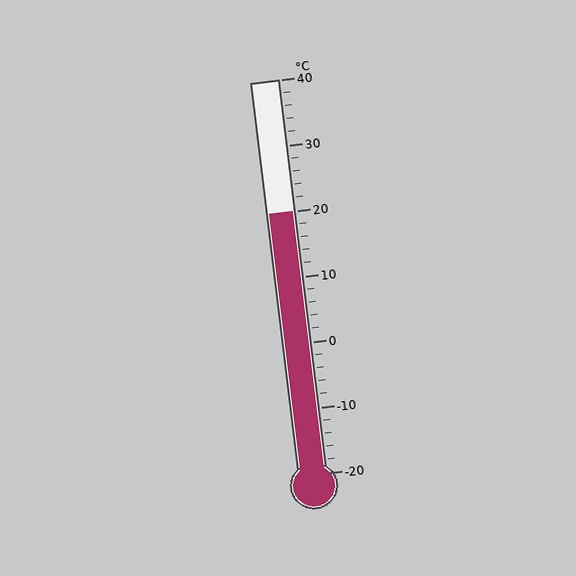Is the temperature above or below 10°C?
The temperature is above 10°C.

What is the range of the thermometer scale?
The thermometer scale ranges from -20°C to 40°C.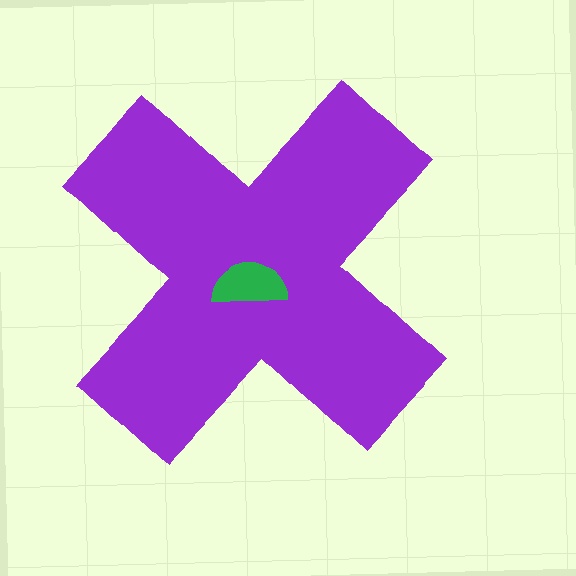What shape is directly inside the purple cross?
The green semicircle.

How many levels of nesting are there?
2.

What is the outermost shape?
The purple cross.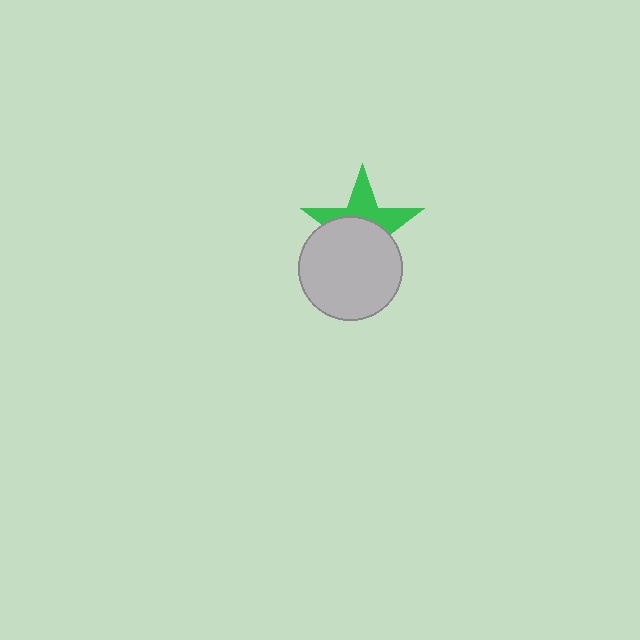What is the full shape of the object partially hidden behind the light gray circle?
The partially hidden object is a green star.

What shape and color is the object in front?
The object in front is a light gray circle.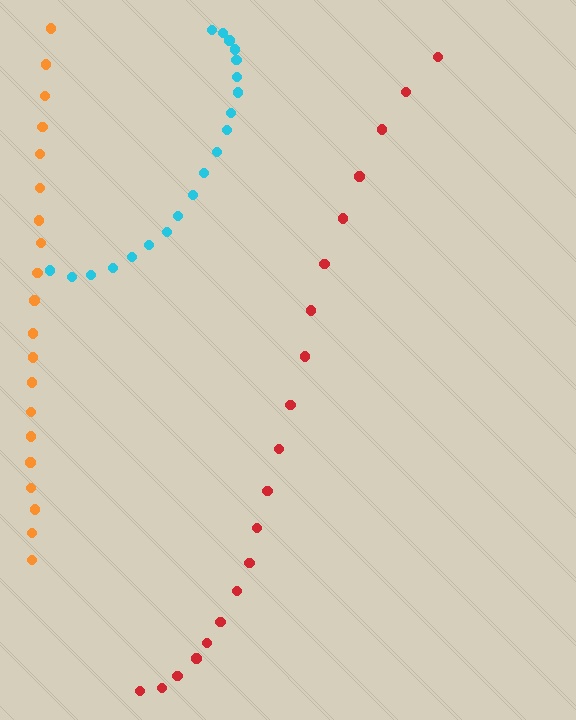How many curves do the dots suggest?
There are 3 distinct paths.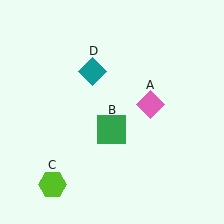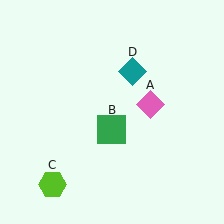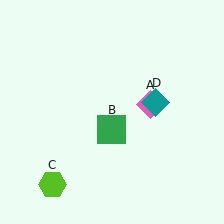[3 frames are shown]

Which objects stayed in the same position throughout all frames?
Pink diamond (object A) and green square (object B) and lime hexagon (object C) remained stationary.